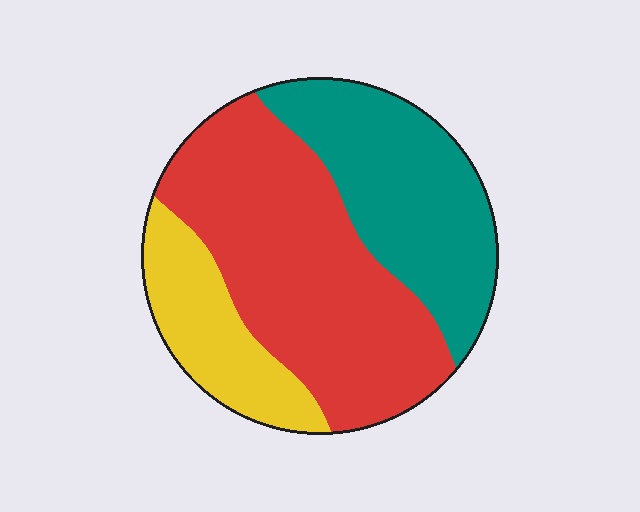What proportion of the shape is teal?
Teal covers around 30% of the shape.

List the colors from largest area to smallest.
From largest to smallest: red, teal, yellow.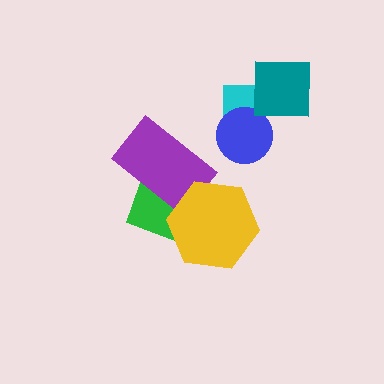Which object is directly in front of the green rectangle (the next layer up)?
The purple rectangle is directly in front of the green rectangle.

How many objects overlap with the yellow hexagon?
2 objects overlap with the yellow hexagon.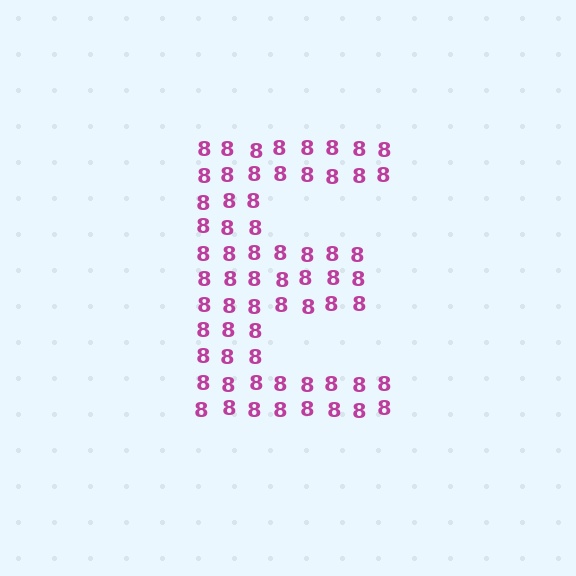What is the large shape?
The large shape is the letter E.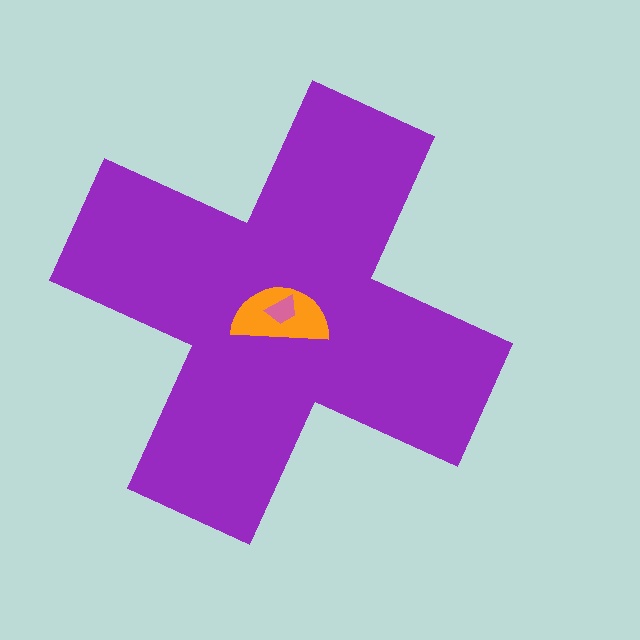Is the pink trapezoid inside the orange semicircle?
Yes.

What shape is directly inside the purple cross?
The orange semicircle.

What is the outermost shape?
The purple cross.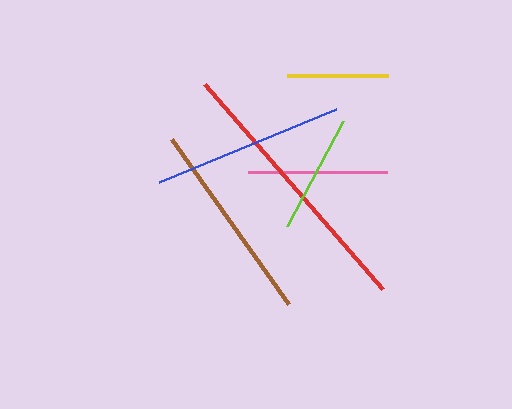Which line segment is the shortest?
The yellow line is the shortest at approximately 100 pixels.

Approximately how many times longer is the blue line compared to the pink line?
The blue line is approximately 1.4 times the length of the pink line.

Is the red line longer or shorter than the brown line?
The red line is longer than the brown line.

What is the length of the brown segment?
The brown segment is approximately 202 pixels long.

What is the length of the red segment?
The red segment is approximately 271 pixels long.